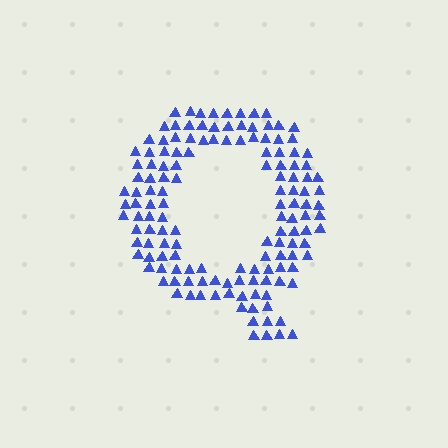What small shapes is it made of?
It is made of small triangles.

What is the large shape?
The large shape is the letter Q.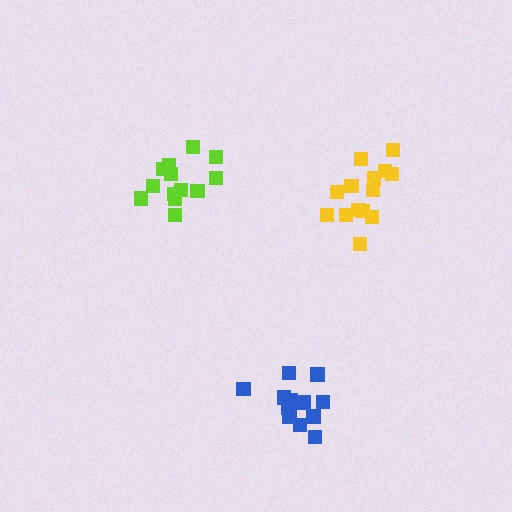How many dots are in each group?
Group 1: 14 dots, Group 2: 14 dots, Group 3: 14 dots (42 total).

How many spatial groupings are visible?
There are 3 spatial groupings.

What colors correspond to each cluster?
The clusters are colored: lime, blue, yellow.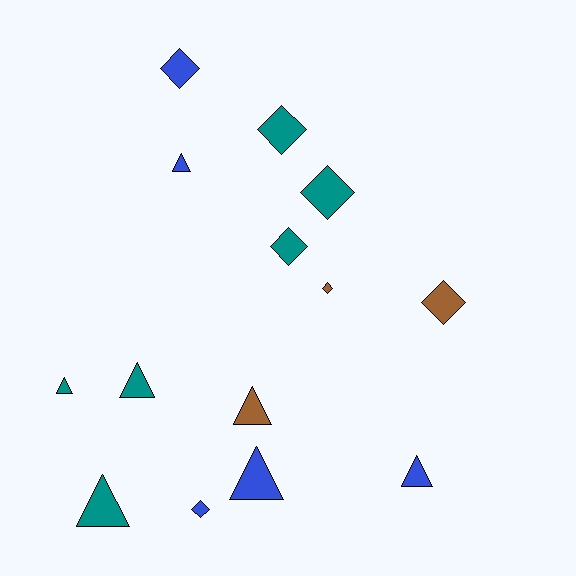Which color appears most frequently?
Teal, with 6 objects.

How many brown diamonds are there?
There are 2 brown diamonds.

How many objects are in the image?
There are 14 objects.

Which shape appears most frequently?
Triangle, with 7 objects.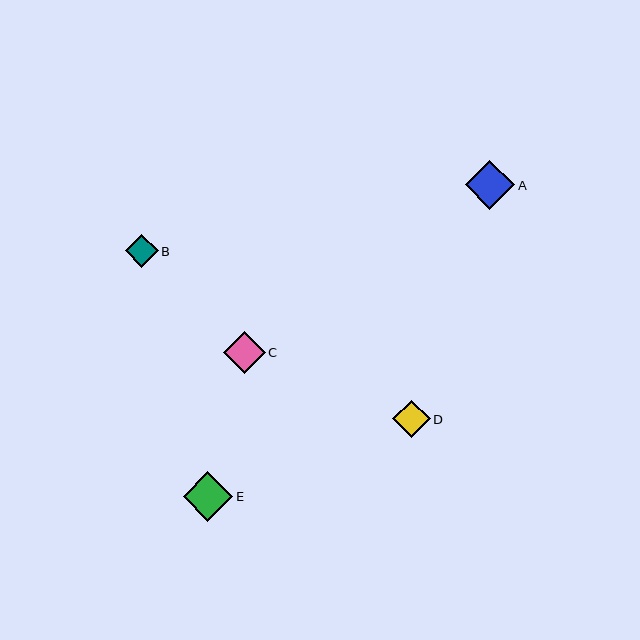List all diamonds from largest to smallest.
From largest to smallest: E, A, C, D, B.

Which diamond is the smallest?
Diamond B is the smallest with a size of approximately 33 pixels.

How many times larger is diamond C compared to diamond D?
Diamond C is approximately 1.1 times the size of diamond D.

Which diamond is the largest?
Diamond E is the largest with a size of approximately 50 pixels.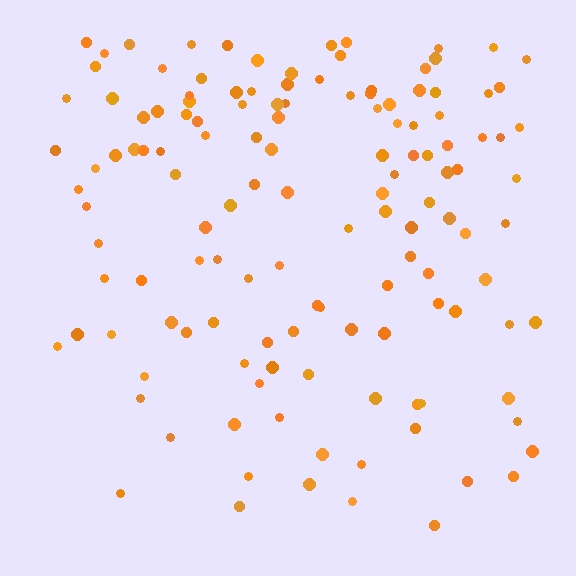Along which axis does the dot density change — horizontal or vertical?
Vertical.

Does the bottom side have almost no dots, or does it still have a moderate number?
Still a moderate number, just noticeably fewer than the top.